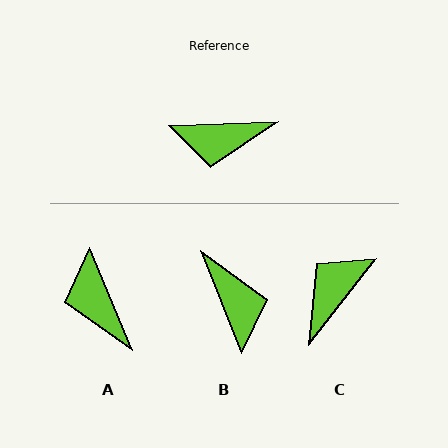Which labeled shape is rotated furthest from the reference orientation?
C, about 130 degrees away.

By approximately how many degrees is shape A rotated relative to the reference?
Approximately 70 degrees clockwise.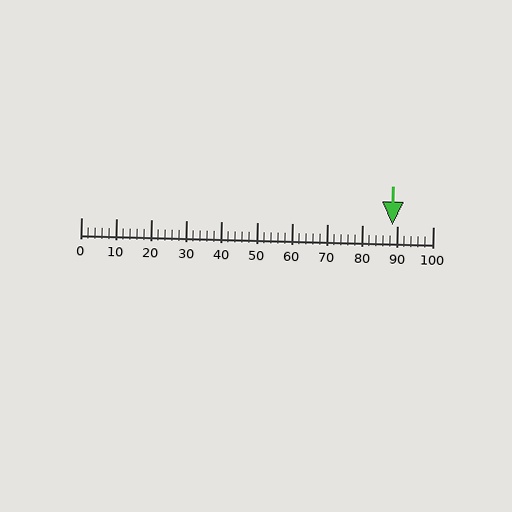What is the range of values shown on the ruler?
The ruler shows values from 0 to 100.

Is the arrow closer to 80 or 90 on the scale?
The arrow is closer to 90.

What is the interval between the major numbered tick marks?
The major tick marks are spaced 10 units apart.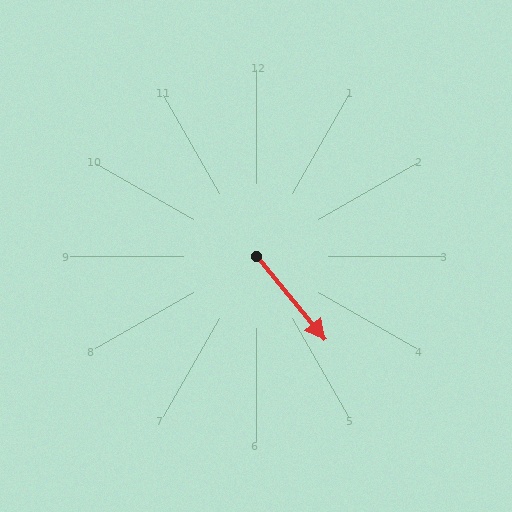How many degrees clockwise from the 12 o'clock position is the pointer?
Approximately 140 degrees.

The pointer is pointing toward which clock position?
Roughly 5 o'clock.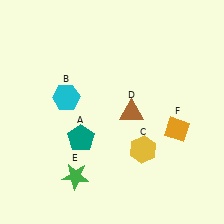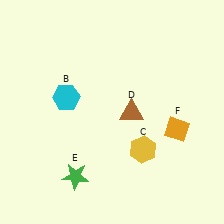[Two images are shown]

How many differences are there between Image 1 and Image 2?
There is 1 difference between the two images.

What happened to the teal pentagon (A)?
The teal pentagon (A) was removed in Image 2. It was in the bottom-left area of Image 1.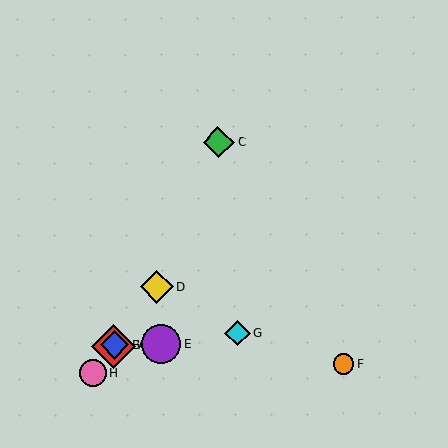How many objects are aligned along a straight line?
4 objects (A, B, D, H) are aligned along a straight line.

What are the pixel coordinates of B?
Object B is at (114, 345).